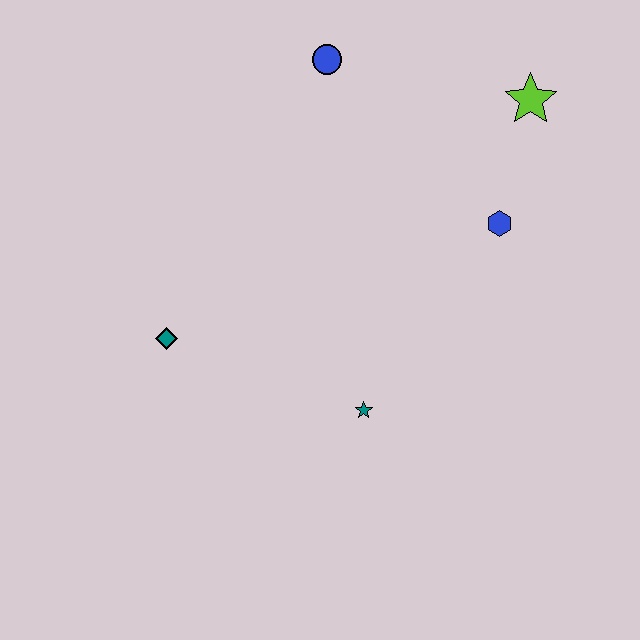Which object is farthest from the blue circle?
The teal star is farthest from the blue circle.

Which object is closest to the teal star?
The teal diamond is closest to the teal star.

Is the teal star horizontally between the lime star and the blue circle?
Yes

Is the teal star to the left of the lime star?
Yes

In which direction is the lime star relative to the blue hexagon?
The lime star is above the blue hexagon.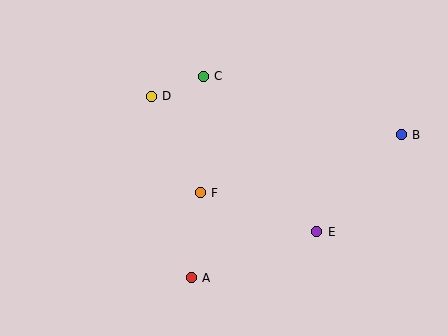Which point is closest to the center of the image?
Point F at (200, 193) is closest to the center.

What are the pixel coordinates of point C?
Point C is at (203, 76).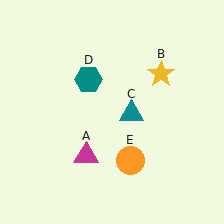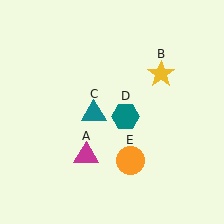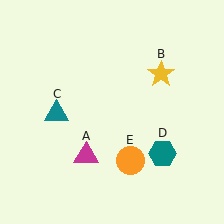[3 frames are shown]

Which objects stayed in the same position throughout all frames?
Magenta triangle (object A) and yellow star (object B) and orange circle (object E) remained stationary.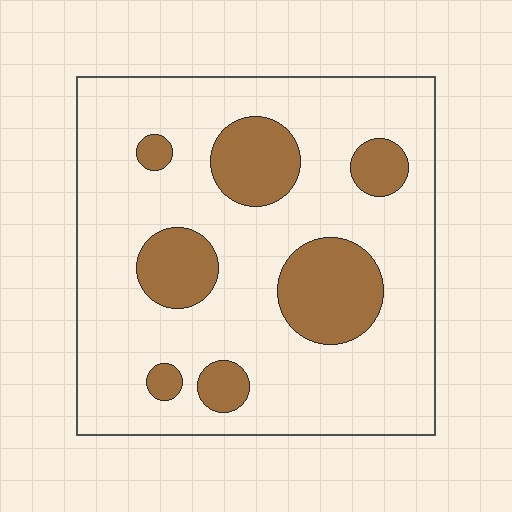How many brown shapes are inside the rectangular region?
7.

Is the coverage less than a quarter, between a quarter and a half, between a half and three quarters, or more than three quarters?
Less than a quarter.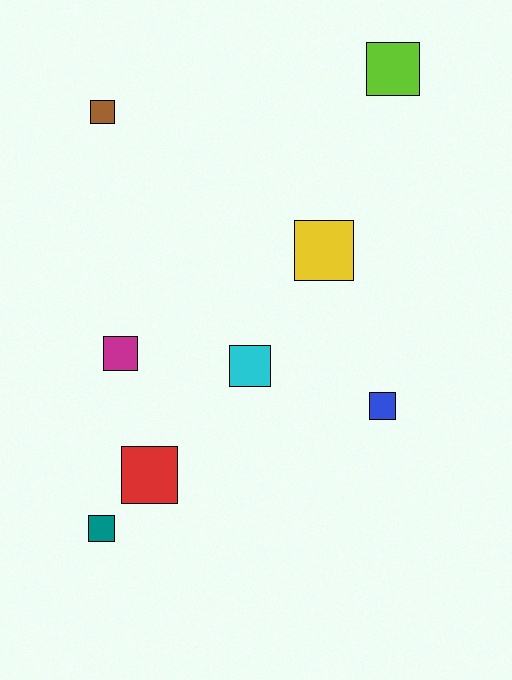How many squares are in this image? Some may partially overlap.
There are 8 squares.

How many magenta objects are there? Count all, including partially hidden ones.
There is 1 magenta object.